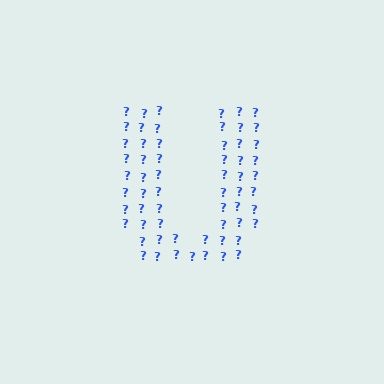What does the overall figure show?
The overall figure shows the letter U.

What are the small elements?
The small elements are question marks.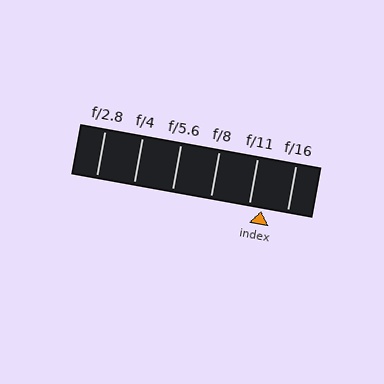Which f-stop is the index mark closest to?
The index mark is closest to f/11.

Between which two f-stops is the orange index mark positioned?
The index mark is between f/11 and f/16.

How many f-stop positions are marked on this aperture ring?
There are 6 f-stop positions marked.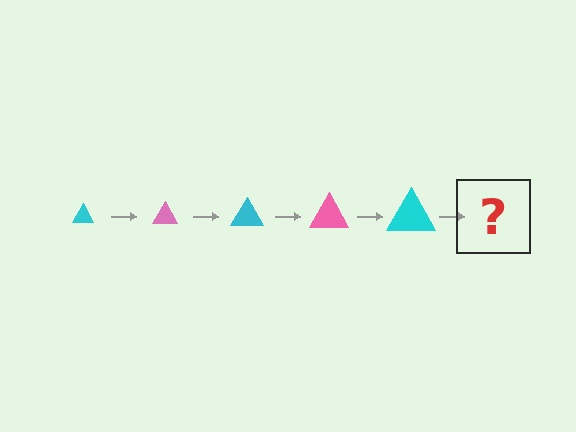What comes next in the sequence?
The next element should be a pink triangle, larger than the previous one.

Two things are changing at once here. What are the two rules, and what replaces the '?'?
The two rules are that the triangle grows larger each step and the color cycles through cyan and pink. The '?' should be a pink triangle, larger than the previous one.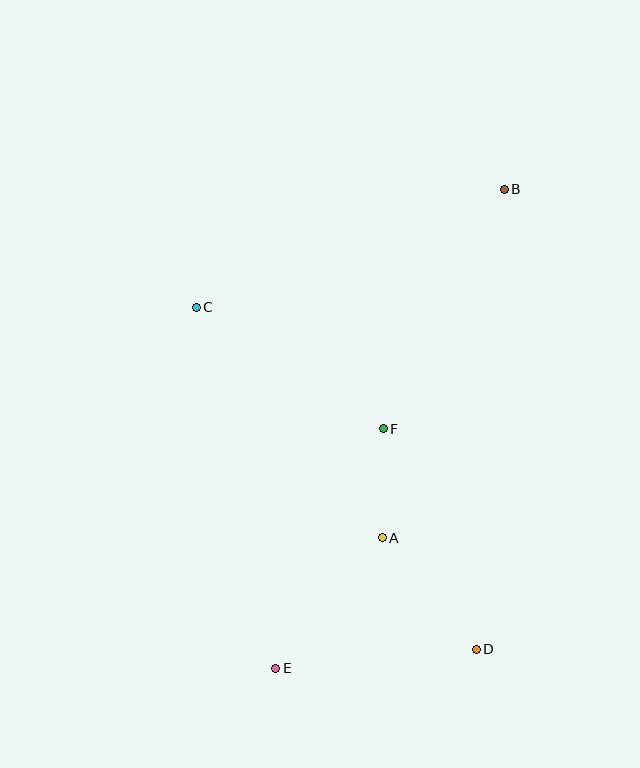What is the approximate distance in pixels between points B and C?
The distance between B and C is approximately 330 pixels.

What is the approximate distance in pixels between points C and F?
The distance between C and F is approximately 223 pixels.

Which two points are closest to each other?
Points A and F are closest to each other.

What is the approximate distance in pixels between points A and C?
The distance between A and C is approximately 296 pixels.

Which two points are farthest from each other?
Points B and E are farthest from each other.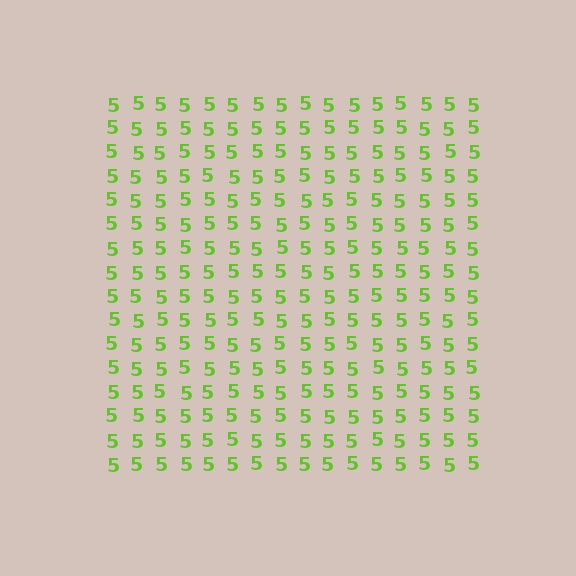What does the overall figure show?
The overall figure shows a square.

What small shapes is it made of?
It is made of small digit 5's.